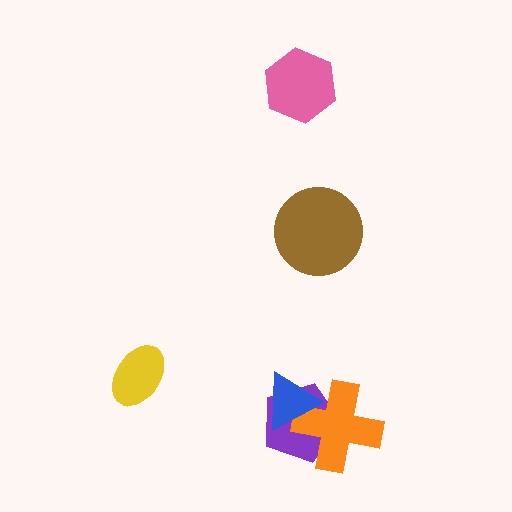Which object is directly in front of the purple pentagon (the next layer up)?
The orange cross is directly in front of the purple pentagon.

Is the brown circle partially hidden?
No, no other shape covers it.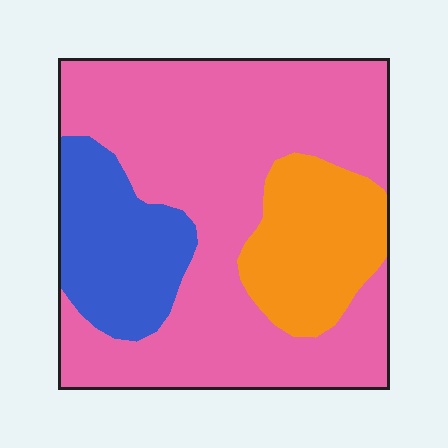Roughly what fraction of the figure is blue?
Blue takes up less than a quarter of the figure.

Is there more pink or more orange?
Pink.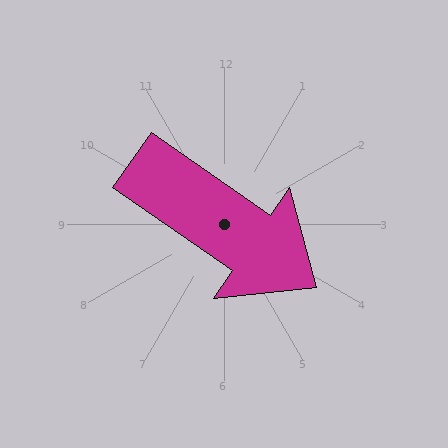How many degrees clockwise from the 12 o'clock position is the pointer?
Approximately 125 degrees.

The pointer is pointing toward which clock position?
Roughly 4 o'clock.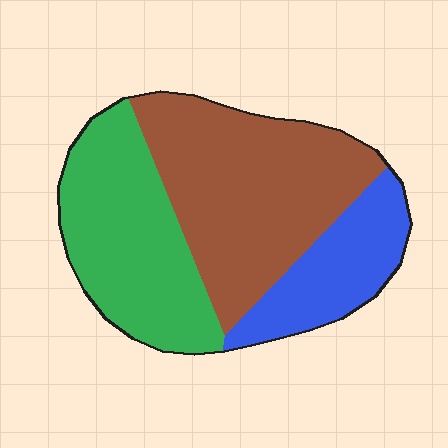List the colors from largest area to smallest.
From largest to smallest: brown, green, blue.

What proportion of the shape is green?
Green covers roughly 35% of the shape.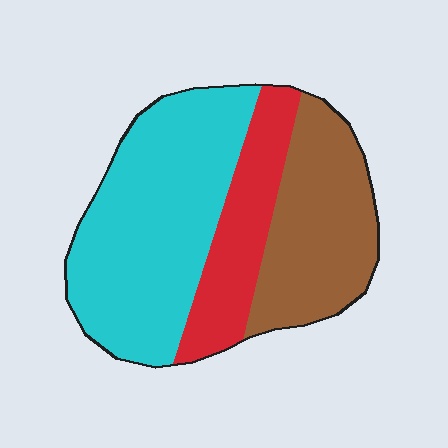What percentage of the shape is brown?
Brown takes up about one third (1/3) of the shape.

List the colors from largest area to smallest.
From largest to smallest: cyan, brown, red.